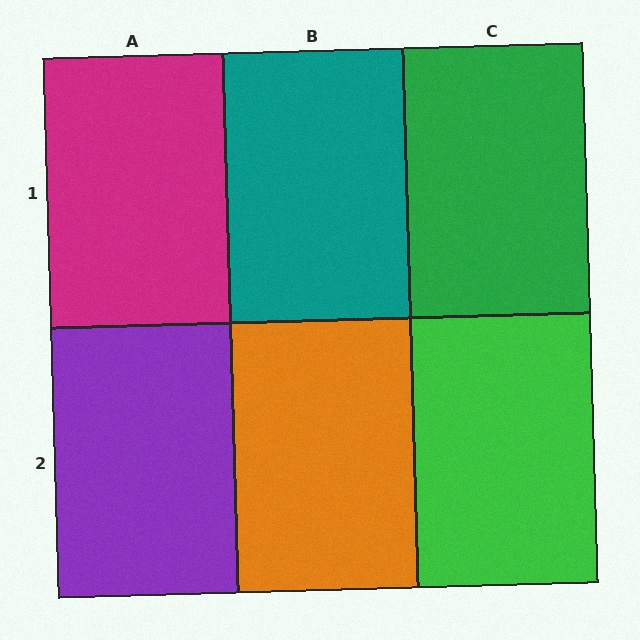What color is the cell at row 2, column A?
Purple.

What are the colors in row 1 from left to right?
Magenta, teal, green.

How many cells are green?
2 cells are green.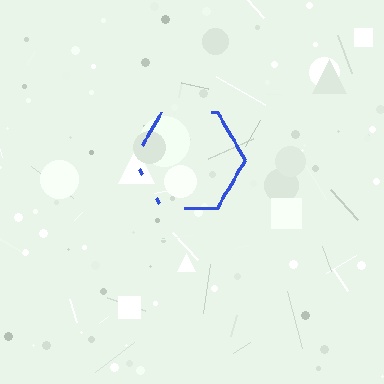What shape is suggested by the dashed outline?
The dashed outline suggests a hexagon.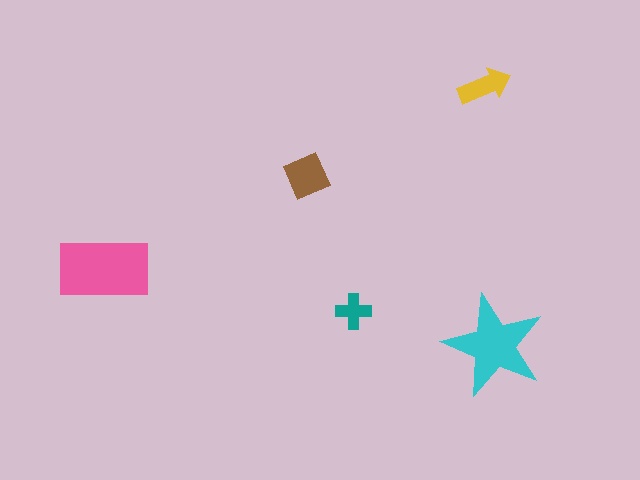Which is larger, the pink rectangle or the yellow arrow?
The pink rectangle.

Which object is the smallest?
The teal cross.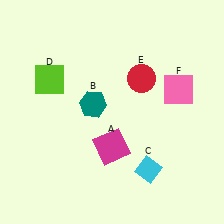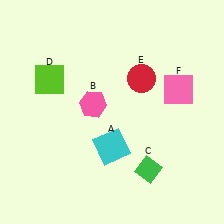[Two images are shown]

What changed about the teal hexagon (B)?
In Image 1, B is teal. In Image 2, it changed to pink.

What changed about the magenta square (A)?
In Image 1, A is magenta. In Image 2, it changed to cyan.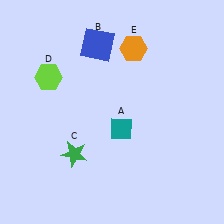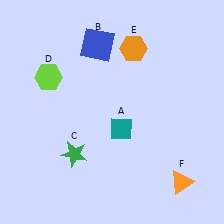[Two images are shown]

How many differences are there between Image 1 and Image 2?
There is 1 difference between the two images.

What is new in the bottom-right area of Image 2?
An orange triangle (F) was added in the bottom-right area of Image 2.